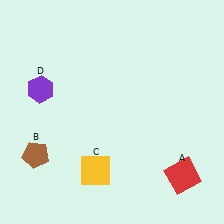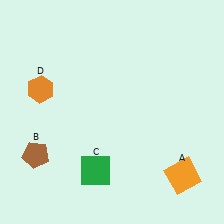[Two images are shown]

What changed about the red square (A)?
In Image 1, A is red. In Image 2, it changed to orange.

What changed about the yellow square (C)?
In Image 1, C is yellow. In Image 2, it changed to green.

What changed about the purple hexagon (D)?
In Image 1, D is purple. In Image 2, it changed to orange.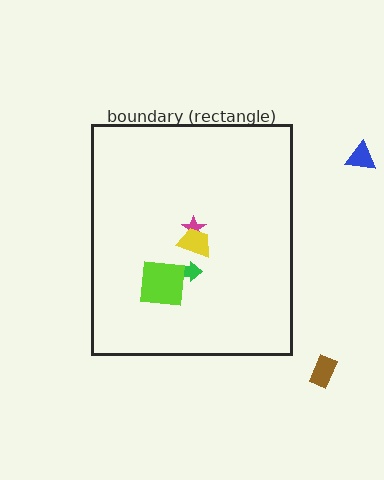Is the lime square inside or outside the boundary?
Inside.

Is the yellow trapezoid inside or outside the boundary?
Inside.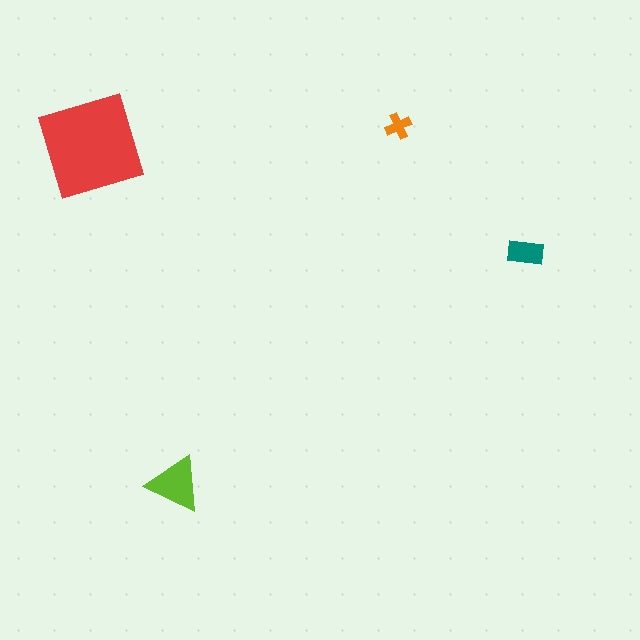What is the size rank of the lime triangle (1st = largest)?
2nd.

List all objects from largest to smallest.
The red square, the lime triangle, the teal rectangle, the orange cross.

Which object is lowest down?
The lime triangle is bottommost.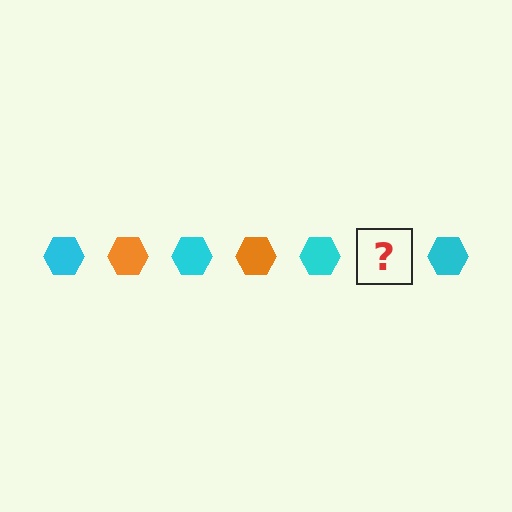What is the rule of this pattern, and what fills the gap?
The rule is that the pattern cycles through cyan, orange hexagons. The gap should be filled with an orange hexagon.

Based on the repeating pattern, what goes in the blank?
The blank should be an orange hexagon.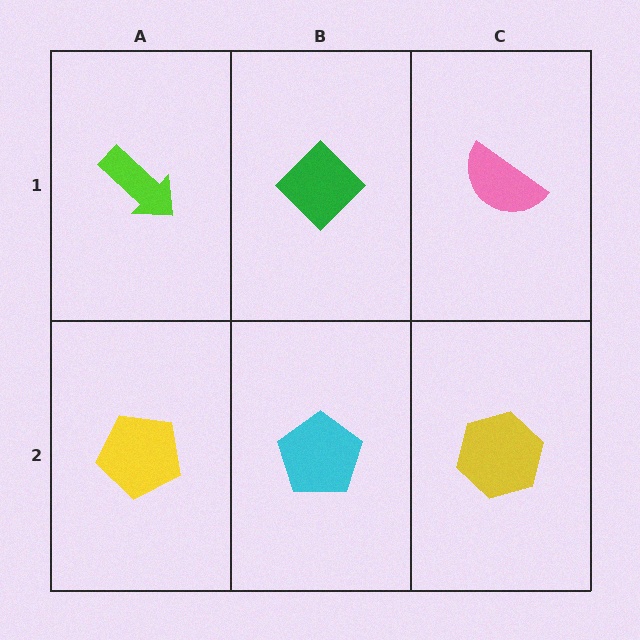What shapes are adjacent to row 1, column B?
A cyan pentagon (row 2, column B), a lime arrow (row 1, column A), a pink semicircle (row 1, column C).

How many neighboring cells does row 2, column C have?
2.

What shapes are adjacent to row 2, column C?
A pink semicircle (row 1, column C), a cyan pentagon (row 2, column B).